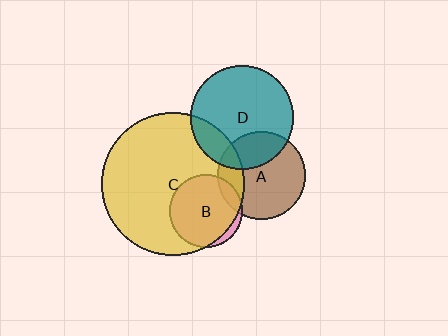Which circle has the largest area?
Circle C (yellow).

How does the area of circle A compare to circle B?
Approximately 1.5 times.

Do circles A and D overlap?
Yes.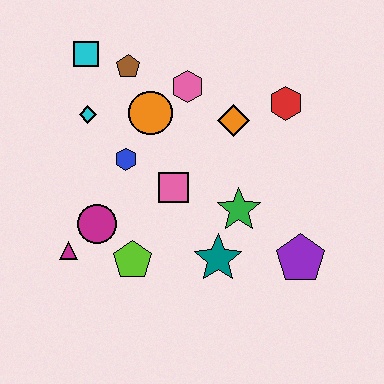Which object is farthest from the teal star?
The cyan square is farthest from the teal star.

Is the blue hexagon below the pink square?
No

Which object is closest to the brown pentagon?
The cyan square is closest to the brown pentagon.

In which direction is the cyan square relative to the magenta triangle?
The cyan square is above the magenta triangle.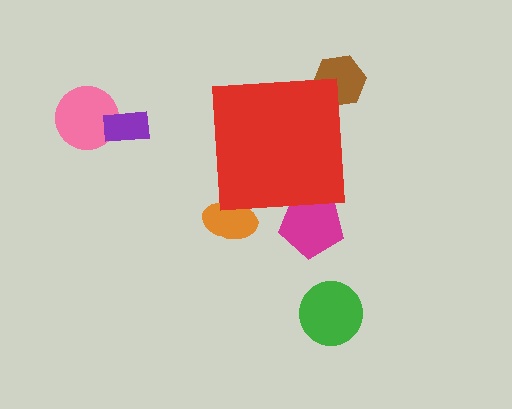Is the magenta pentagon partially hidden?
Yes, the magenta pentagon is partially hidden behind the red square.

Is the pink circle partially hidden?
No, the pink circle is fully visible.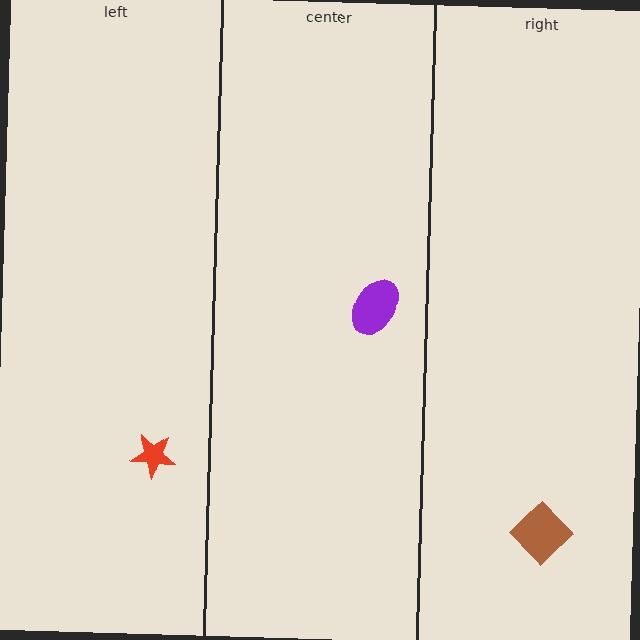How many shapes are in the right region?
1.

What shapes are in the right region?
The brown diamond.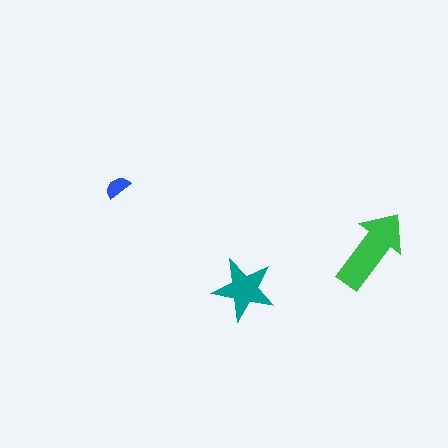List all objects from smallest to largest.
The blue semicircle, the teal star, the green arrow.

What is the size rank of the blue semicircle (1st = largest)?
3rd.